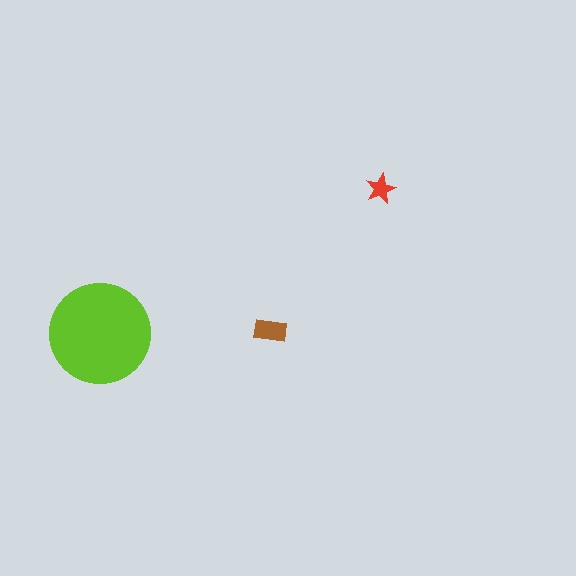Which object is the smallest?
The red star.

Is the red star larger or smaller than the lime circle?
Smaller.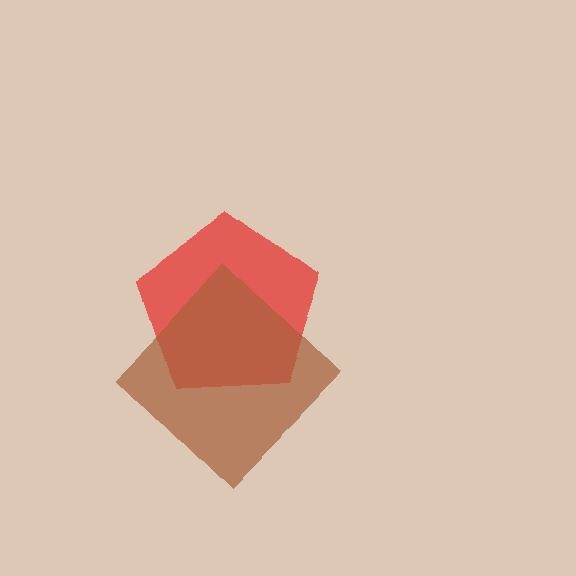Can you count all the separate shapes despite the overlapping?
Yes, there are 2 separate shapes.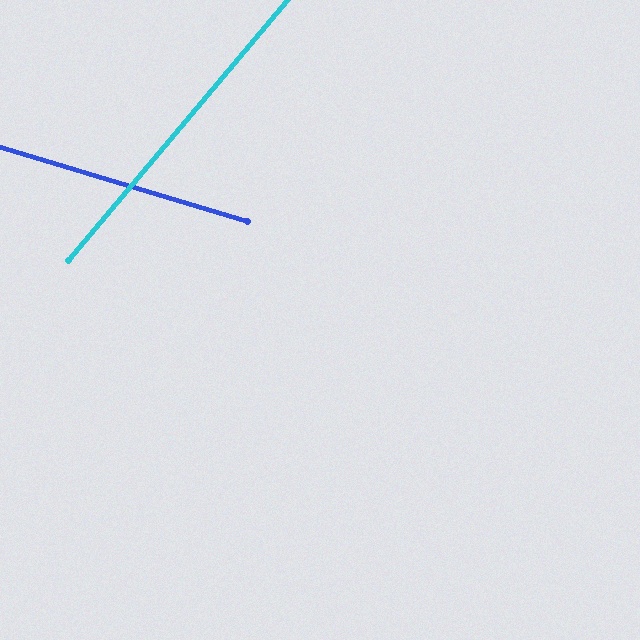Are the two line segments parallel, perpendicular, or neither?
Neither parallel nor perpendicular — they differ by about 67°.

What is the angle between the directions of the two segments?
Approximately 67 degrees.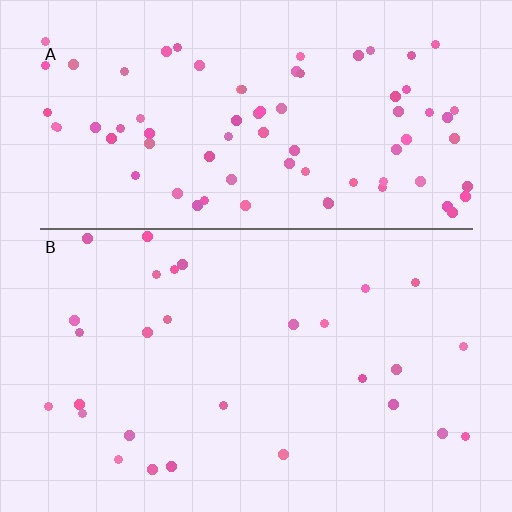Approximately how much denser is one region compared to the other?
Approximately 2.8× — region A over region B.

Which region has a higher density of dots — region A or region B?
A (the top).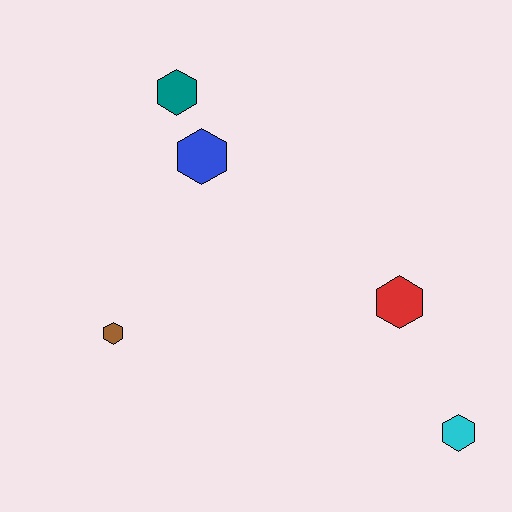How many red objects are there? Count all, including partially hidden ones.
There is 1 red object.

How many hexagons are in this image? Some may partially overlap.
There are 5 hexagons.